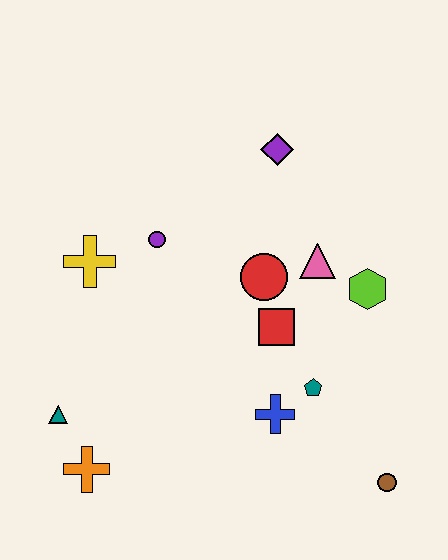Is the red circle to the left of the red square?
Yes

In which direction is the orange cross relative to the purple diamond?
The orange cross is below the purple diamond.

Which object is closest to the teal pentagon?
The blue cross is closest to the teal pentagon.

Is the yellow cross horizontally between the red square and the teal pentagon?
No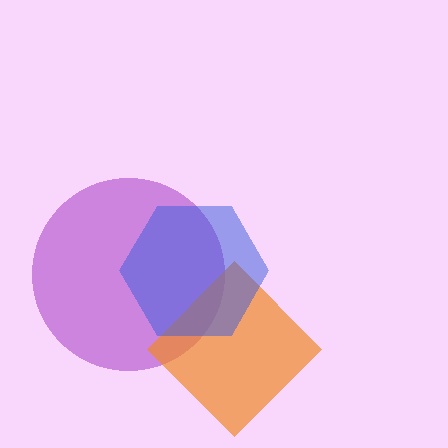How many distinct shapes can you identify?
There are 3 distinct shapes: a purple circle, an orange diamond, a blue hexagon.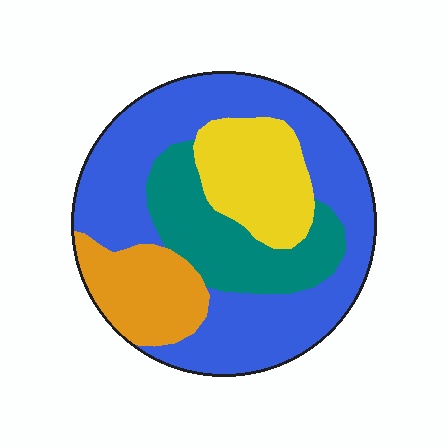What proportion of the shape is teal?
Teal takes up less than a quarter of the shape.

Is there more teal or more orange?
Teal.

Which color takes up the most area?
Blue, at roughly 50%.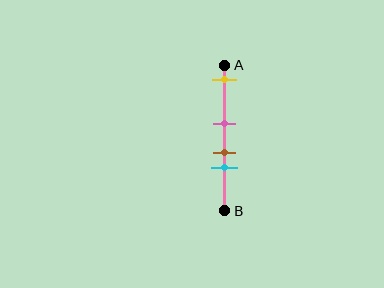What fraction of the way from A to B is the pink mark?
The pink mark is approximately 40% (0.4) of the way from A to B.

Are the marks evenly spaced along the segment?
No, the marks are not evenly spaced.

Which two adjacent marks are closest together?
The brown and cyan marks are the closest adjacent pair.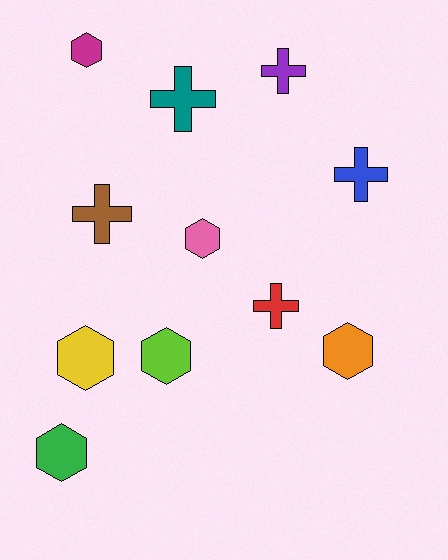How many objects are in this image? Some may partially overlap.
There are 11 objects.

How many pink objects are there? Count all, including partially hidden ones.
There is 1 pink object.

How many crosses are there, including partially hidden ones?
There are 5 crosses.